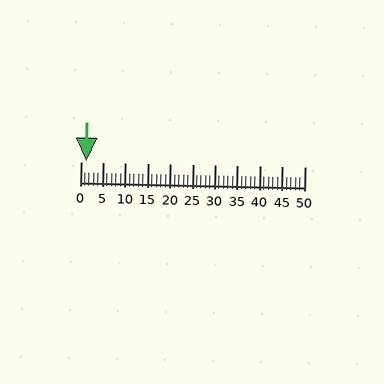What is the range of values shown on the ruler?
The ruler shows values from 0 to 50.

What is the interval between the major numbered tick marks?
The major tick marks are spaced 5 units apart.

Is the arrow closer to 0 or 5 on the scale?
The arrow is closer to 0.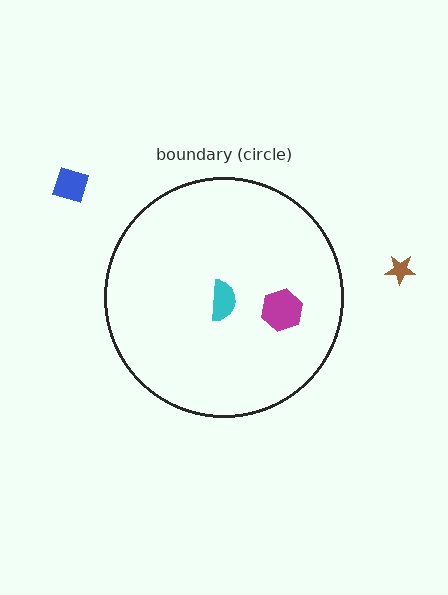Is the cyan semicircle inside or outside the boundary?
Inside.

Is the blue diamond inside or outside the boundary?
Outside.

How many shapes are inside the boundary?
2 inside, 2 outside.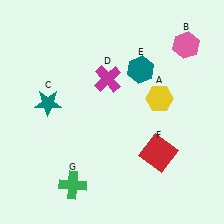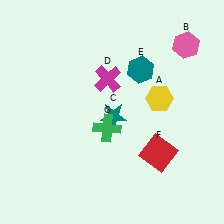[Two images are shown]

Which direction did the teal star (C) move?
The teal star (C) moved right.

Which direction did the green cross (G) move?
The green cross (G) moved up.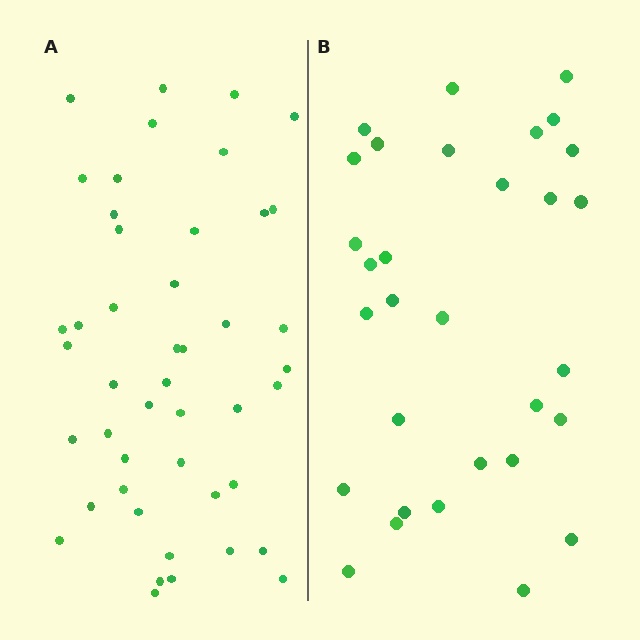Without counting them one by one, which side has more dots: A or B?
Region A (the left region) has more dots.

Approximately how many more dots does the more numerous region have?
Region A has approximately 15 more dots than region B.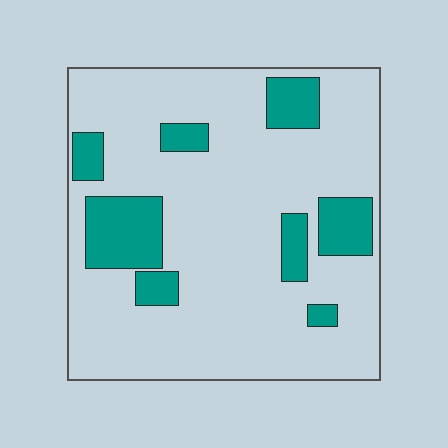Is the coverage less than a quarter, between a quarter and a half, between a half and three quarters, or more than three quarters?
Less than a quarter.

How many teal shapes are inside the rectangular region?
8.